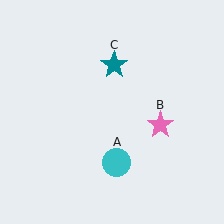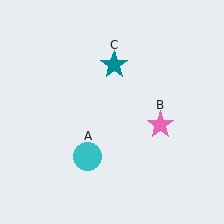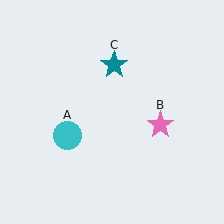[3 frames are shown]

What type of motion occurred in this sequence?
The cyan circle (object A) rotated clockwise around the center of the scene.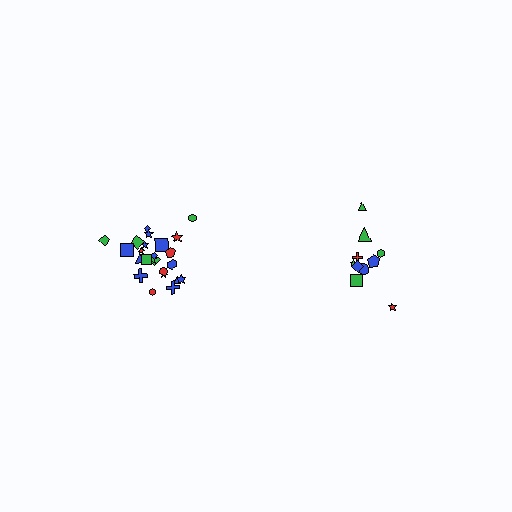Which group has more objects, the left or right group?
The left group.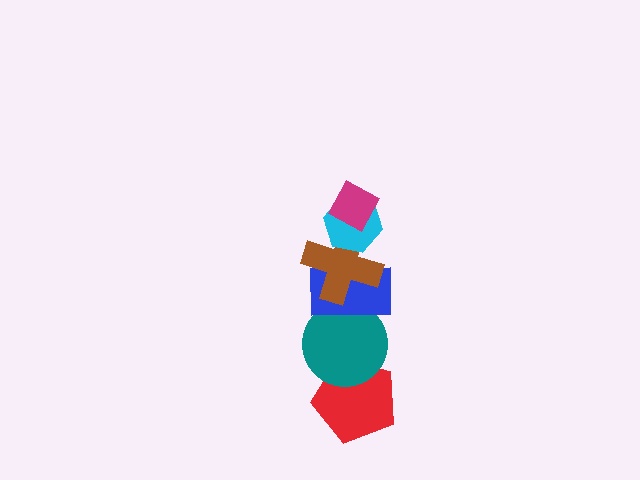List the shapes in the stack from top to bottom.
From top to bottom: the magenta diamond, the cyan hexagon, the brown cross, the blue rectangle, the teal circle, the red pentagon.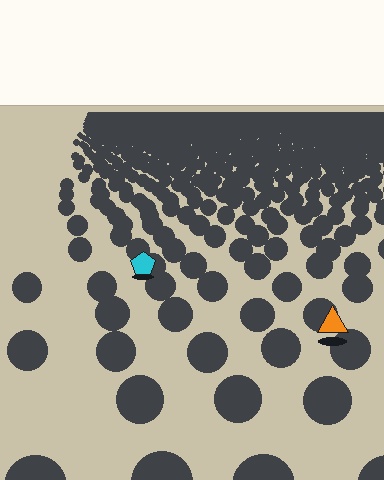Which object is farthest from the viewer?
The cyan pentagon is farthest from the viewer. It appears smaller and the ground texture around it is denser.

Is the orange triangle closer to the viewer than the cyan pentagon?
Yes. The orange triangle is closer — you can tell from the texture gradient: the ground texture is coarser near it.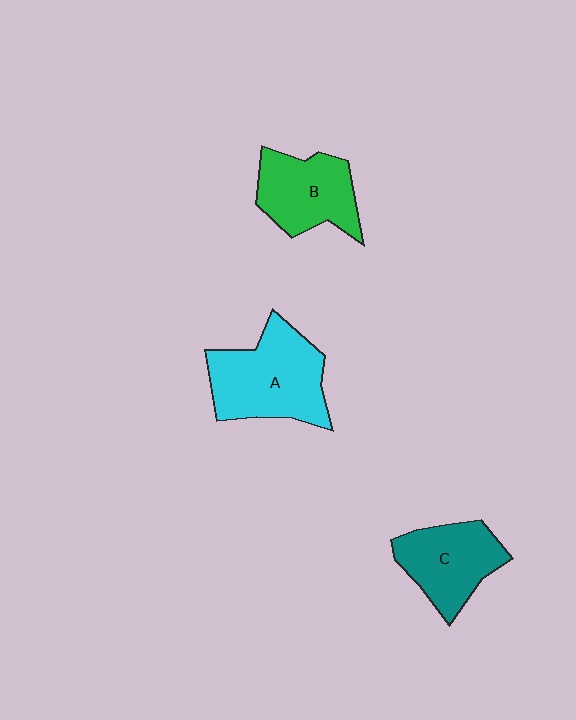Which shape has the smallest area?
Shape C (teal).